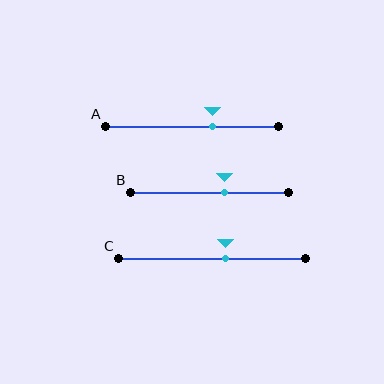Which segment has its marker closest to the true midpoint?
Segment C has its marker closest to the true midpoint.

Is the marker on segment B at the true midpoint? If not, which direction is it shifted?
No, the marker on segment B is shifted to the right by about 9% of the segment length.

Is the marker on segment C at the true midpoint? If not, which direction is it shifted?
No, the marker on segment C is shifted to the right by about 7% of the segment length.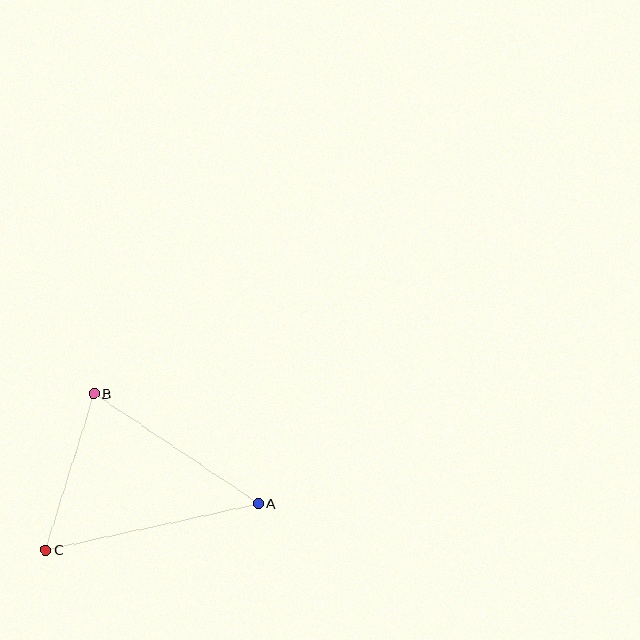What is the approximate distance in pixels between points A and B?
The distance between A and B is approximately 198 pixels.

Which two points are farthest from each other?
Points A and C are farthest from each other.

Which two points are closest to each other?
Points B and C are closest to each other.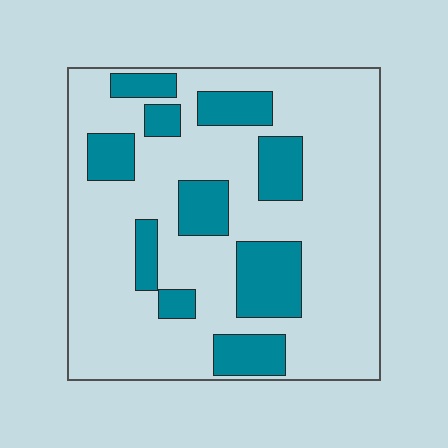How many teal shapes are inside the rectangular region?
10.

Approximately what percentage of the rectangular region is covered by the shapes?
Approximately 25%.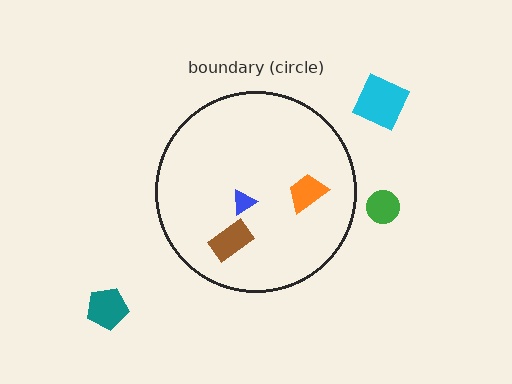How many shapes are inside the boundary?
3 inside, 3 outside.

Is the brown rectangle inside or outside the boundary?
Inside.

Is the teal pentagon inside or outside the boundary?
Outside.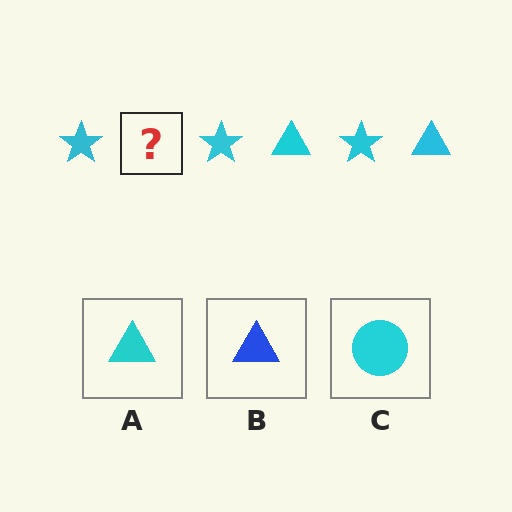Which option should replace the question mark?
Option A.